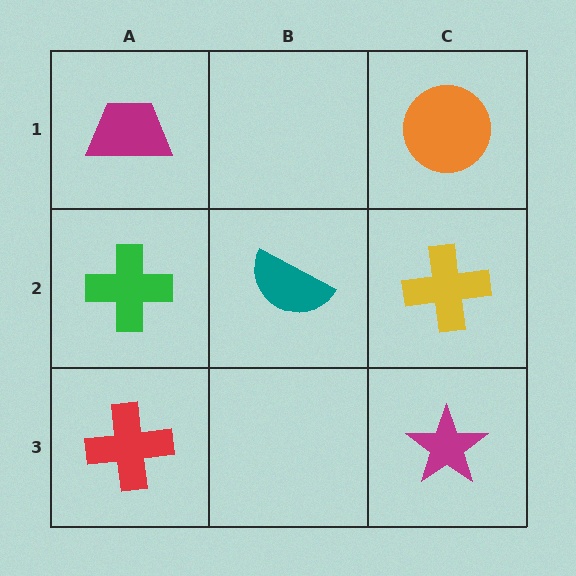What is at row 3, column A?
A red cross.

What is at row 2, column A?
A green cross.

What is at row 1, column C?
An orange circle.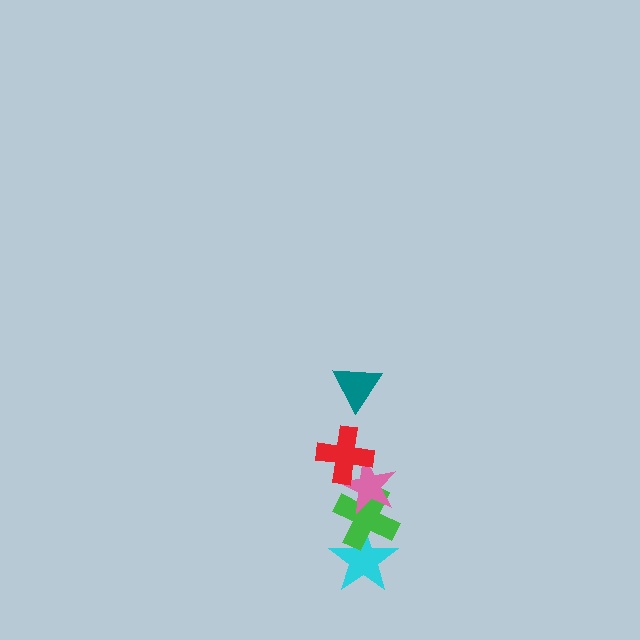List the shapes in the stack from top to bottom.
From top to bottom: the teal triangle, the red cross, the pink star, the green cross, the cyan star.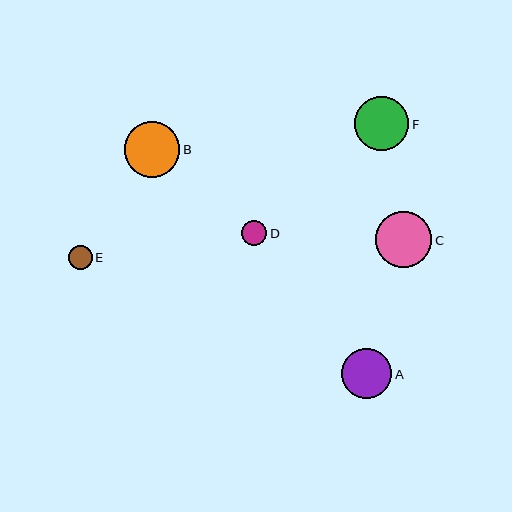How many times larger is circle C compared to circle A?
Circle C is approximately 1.1 times the size of circle A.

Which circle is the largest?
Circle C is the largest with a size of approximately 56 pixels.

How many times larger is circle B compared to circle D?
Circle B is approximately 2.2 times the size of circle D.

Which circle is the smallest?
Circle E is the smallest with a size of approximately 24 pixels.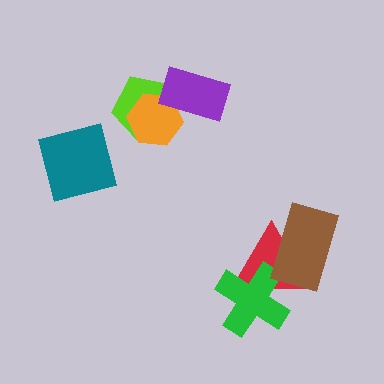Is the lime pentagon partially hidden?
Yes, it is partially covered by another shape.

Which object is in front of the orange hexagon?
The purple rectangle is in front of the orange hexagon.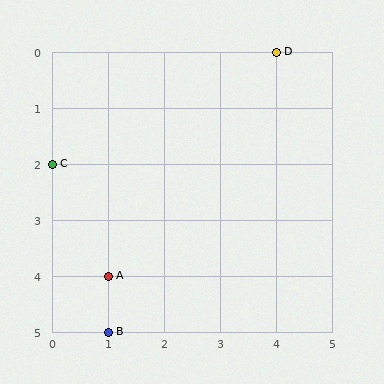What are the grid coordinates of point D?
Point D is at grid coordinates (4, 0).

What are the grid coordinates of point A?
Point A is at grid coordinates (1, 4).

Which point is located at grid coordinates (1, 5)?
Point B is at (1, 5).